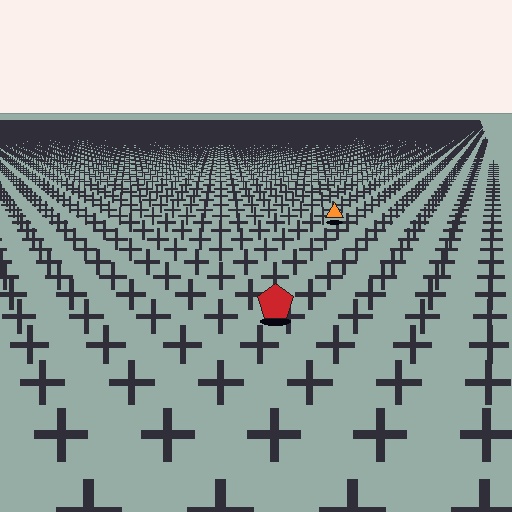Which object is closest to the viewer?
The red pentagon is closest. The texture marks near it are larger and more spread out.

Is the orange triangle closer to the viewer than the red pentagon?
No. The red pentagon is closer — you can tell from the texture gradient: the ground texture is coarser near it.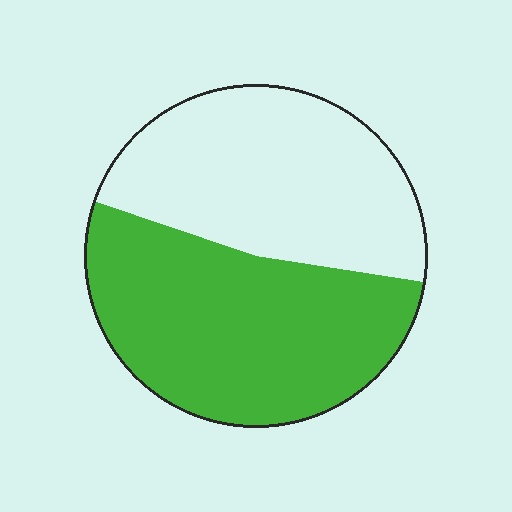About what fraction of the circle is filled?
About one half (1/2).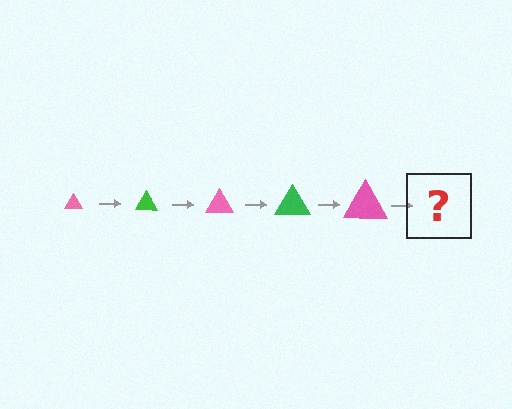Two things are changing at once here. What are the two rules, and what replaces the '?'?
The two rules are that the triangle grows larger each step and the color cycles through pink and green. The '?' should be a green triangle, larger than the previous one.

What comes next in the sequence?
The next element should be a green triangle, larger than the previous one.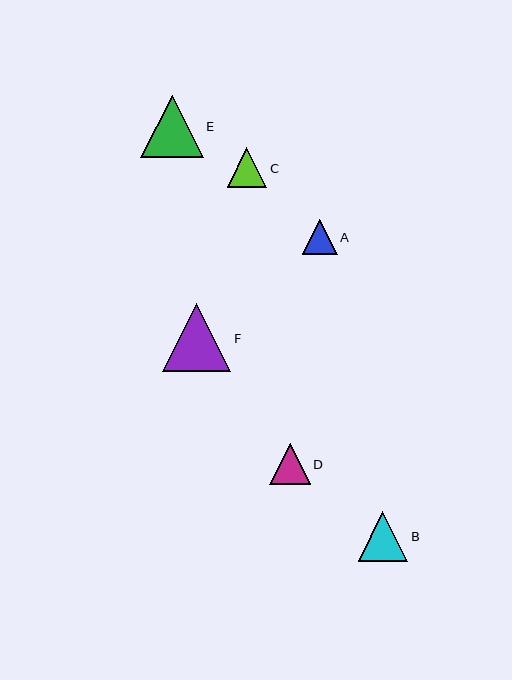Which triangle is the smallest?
Triangle A is the smallest with a size of approximately 35 pixels.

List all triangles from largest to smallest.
From largest to smallest: F, E, B, D, C, A.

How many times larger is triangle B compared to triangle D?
Triangle B is approximately 1.2 times the size of triangle D.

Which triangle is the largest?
Triangle F is the largest with a size of approximately 69 pixels.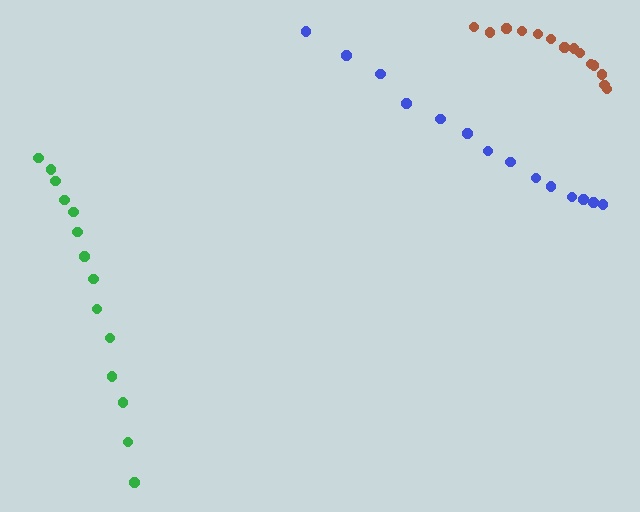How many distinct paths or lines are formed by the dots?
There are 3 distinct paths.